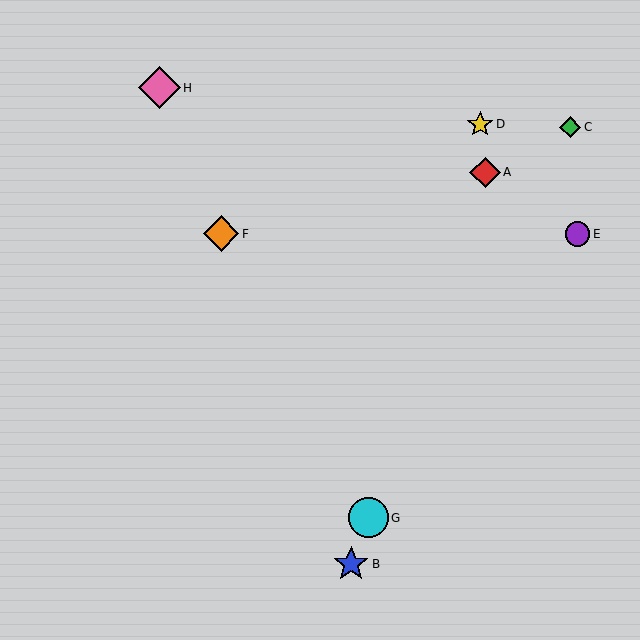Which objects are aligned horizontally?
Objects E, F are aligned horizontally.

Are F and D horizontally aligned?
No, F is at y≈234 and D is at y≈124.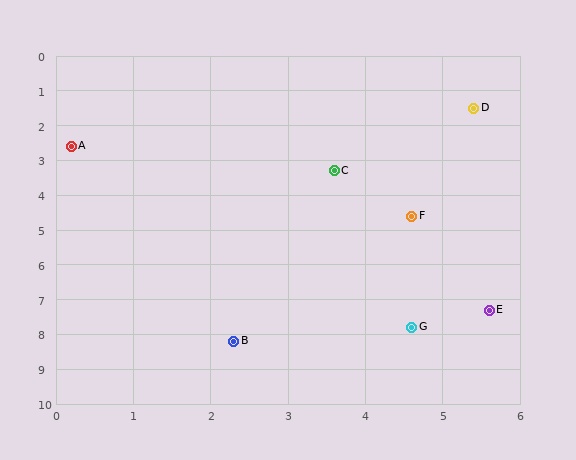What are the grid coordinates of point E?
Point E is at approximately (5.6, 7.3).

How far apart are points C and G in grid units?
Points C and G are about 4.6 grid units apart.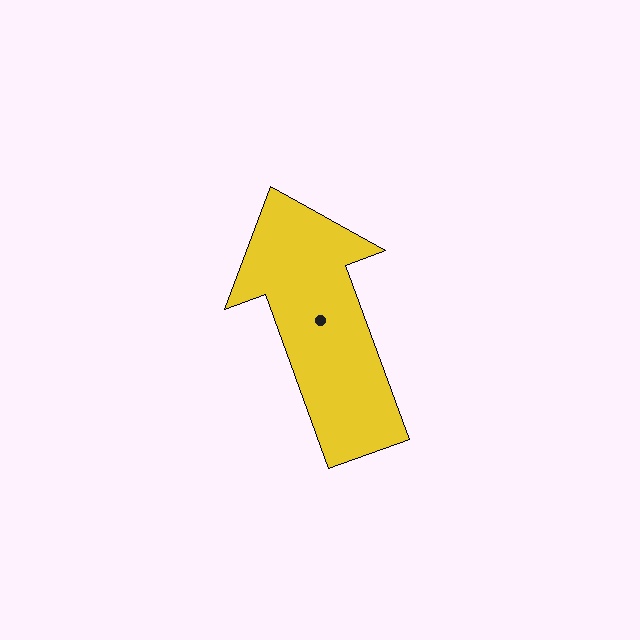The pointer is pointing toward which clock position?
Roughly 11 o'clock.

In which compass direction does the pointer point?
North.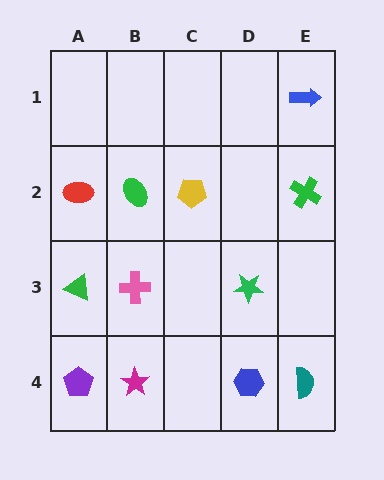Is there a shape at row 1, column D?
No, that cell is empty.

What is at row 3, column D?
A green star.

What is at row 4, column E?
A teal semicircle.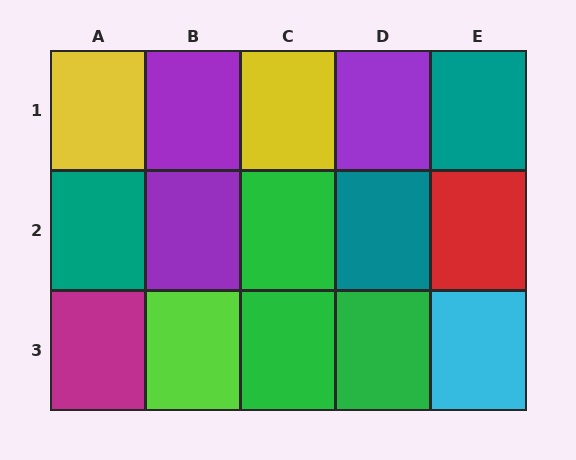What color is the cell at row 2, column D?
Teal.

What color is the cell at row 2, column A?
Teal.